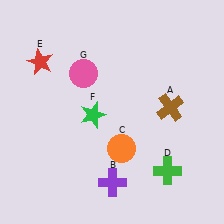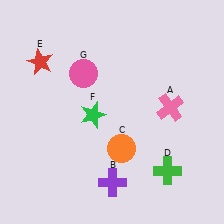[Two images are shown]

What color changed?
The cross (A) changed from brown in Image 1 to pink in Image 2.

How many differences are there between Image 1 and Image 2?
There is 1 difference between the two images.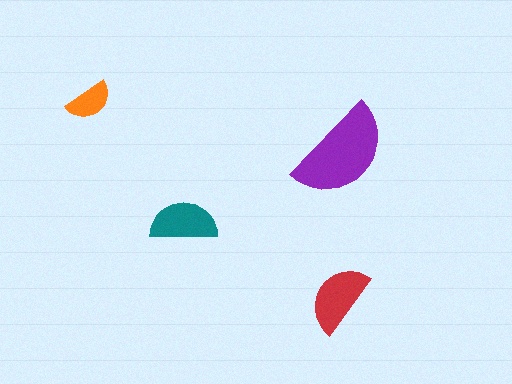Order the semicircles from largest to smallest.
the purple one, the red one, the teal one, the orange one.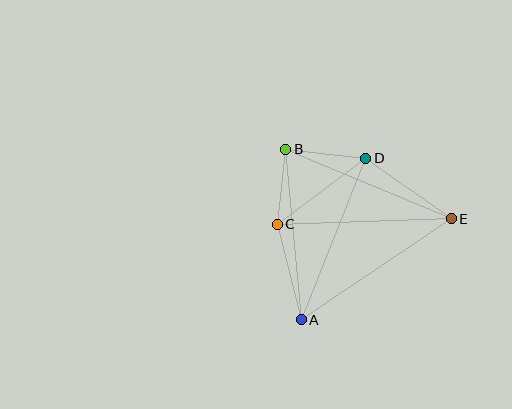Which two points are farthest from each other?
Points A and E are farthest from each other.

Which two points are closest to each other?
Points B and C are closest to each other.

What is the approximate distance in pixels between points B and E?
The distance between B and E is approximately 180 pixels.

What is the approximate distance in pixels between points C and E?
The distance between C and E is approximately 174 pixels.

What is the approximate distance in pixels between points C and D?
The distance between C and D is approximately 110 pixels.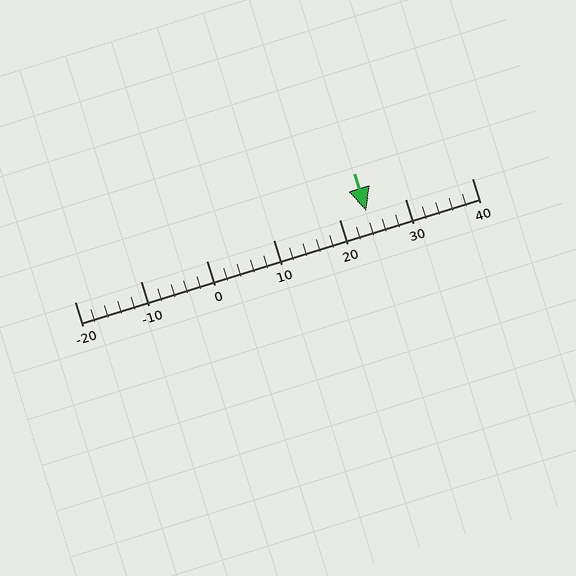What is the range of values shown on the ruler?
The ruler shows values from -20 to 40.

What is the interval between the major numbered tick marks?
The major tick marks are spaced 10 units apart.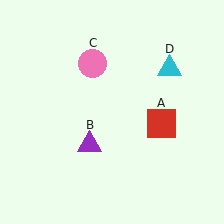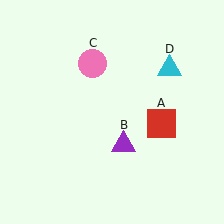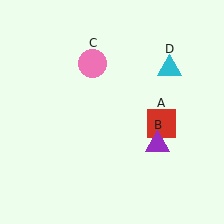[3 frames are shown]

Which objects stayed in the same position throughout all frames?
Red square (object A) and pink circle (object C) and cyan triangle (object D) remained stationary.